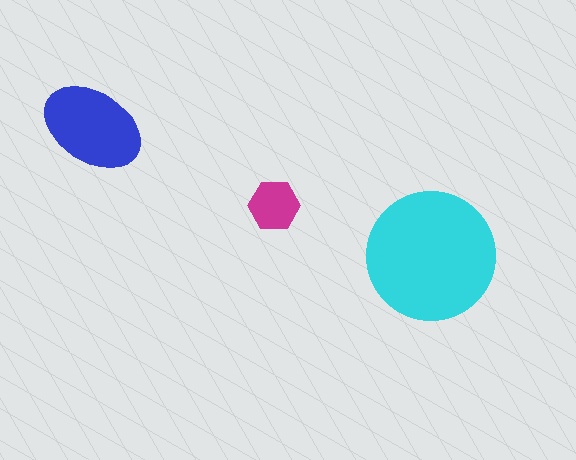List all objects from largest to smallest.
The cyan circle, the blue ellipse, the magenta hexagon.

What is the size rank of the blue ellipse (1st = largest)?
2nd.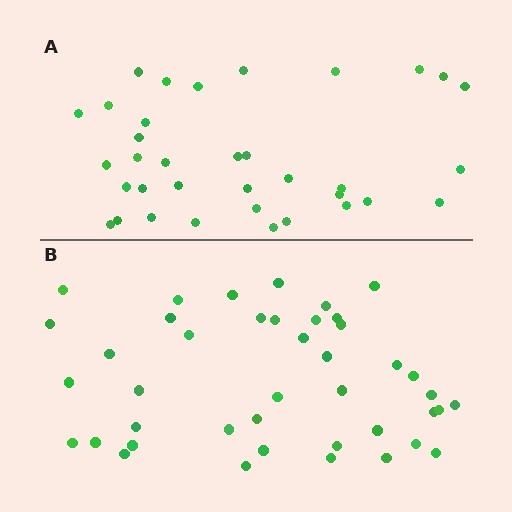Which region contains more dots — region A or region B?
Region B (the bottom region) has more dots.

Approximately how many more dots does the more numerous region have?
Region B has roughly 8 or so more dots than region A.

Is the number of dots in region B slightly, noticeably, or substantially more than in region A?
Region B has only slightly more — the two regions are fairly close. The ratio is roughly 1.2 to 1.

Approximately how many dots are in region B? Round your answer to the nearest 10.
About 40 dots. (The exact count is 42, which rounds to 40.)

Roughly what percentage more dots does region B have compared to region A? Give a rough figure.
About 20% more.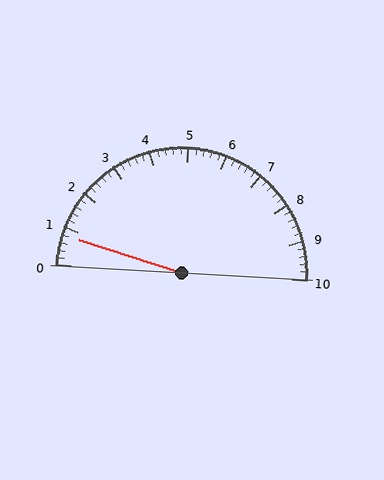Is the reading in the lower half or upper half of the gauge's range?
The reading is in the lower half of the range (0 to 10).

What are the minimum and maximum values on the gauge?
The gauge ranges from 0 to 10.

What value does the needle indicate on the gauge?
The needle indicates approximately 0.8.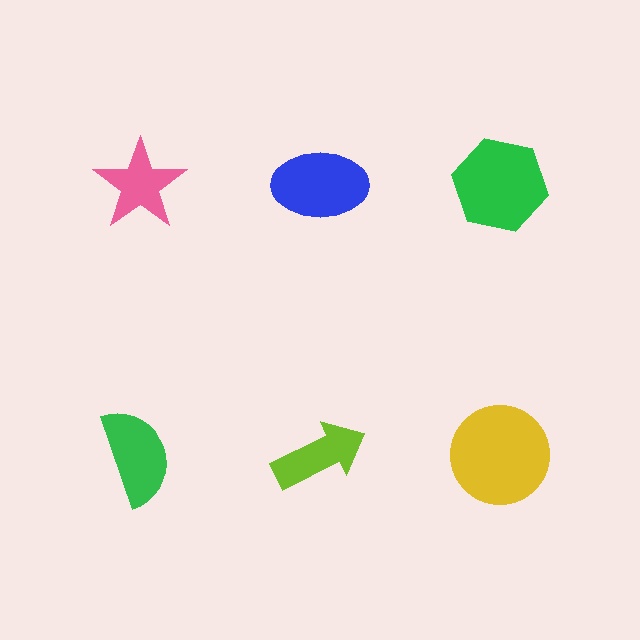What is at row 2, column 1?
A green semicircle.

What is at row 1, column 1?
A pink star.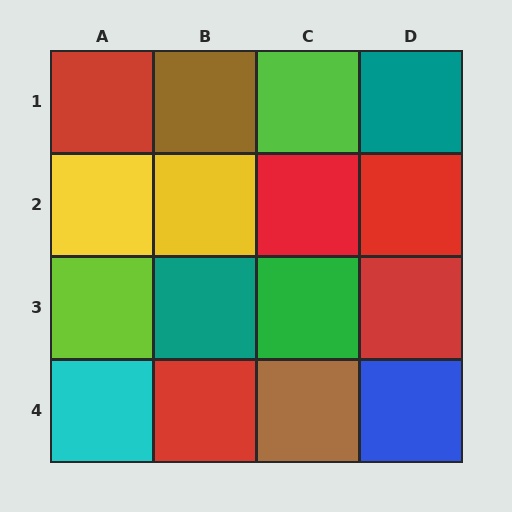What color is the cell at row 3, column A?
Lime.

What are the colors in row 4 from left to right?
Cyan, red, brown, blue.